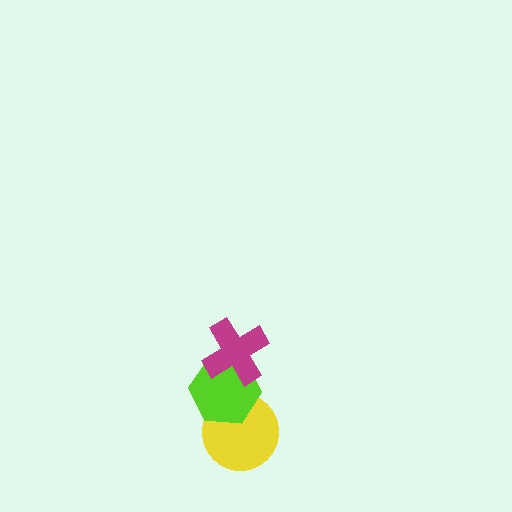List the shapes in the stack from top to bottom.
From top to bottom: the magenta cross, the lime hexagon, the yellow circle.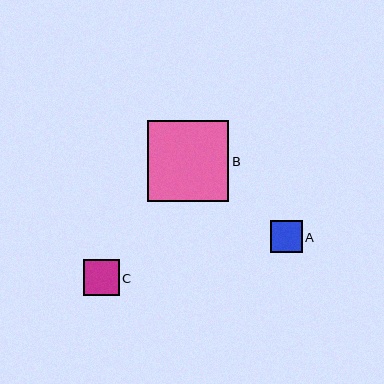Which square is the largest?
Square B is the largest with a size of approximately 81 pixels.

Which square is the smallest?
Square A is the smallest with a size of approximately 32 pixels.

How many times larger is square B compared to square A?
Square B is approximately 2.5 times the size of square A.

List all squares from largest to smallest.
From largest to smallest: B, C, A.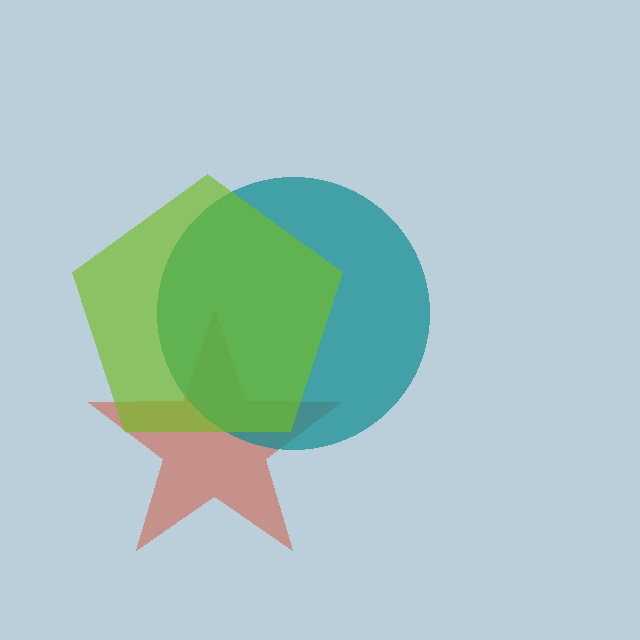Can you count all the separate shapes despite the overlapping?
Yes, there are 3 separate shapes.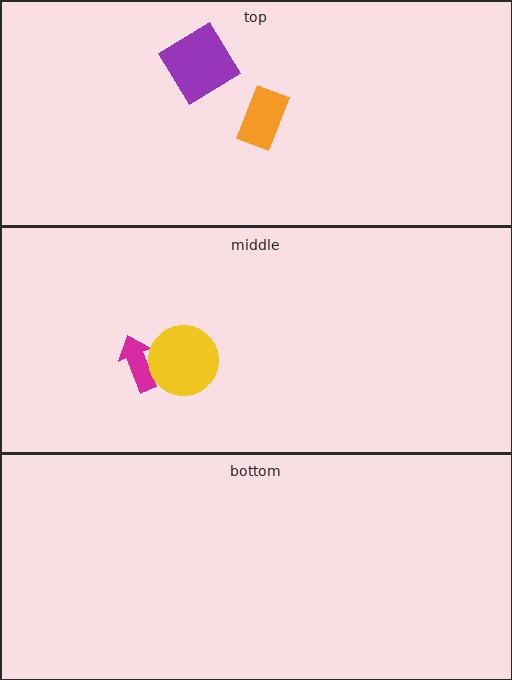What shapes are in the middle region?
The magenta arrow, the yellow circle.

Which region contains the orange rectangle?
The top region.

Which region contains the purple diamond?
The top region.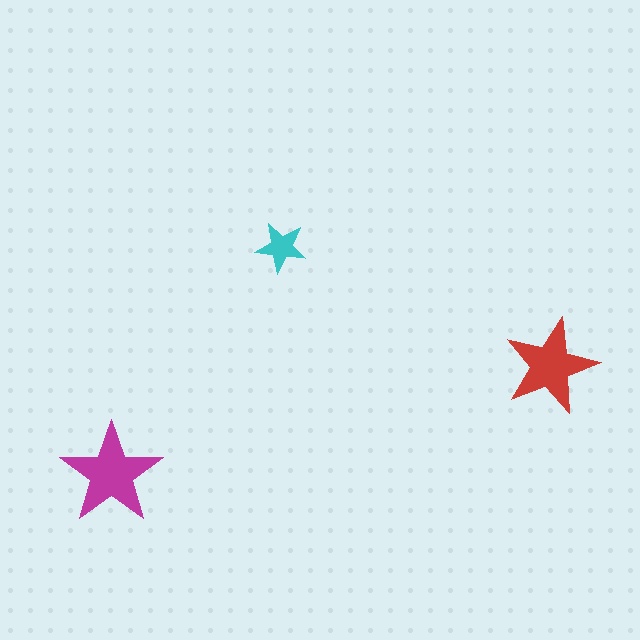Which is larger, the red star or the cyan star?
The red one.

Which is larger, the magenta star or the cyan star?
The magenta one.